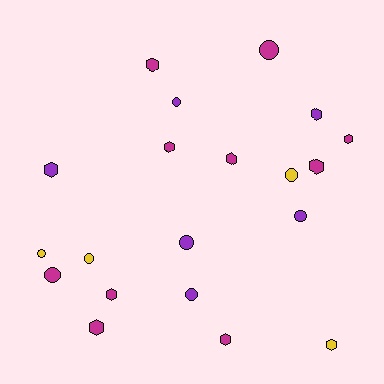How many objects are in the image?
There are 20 objects.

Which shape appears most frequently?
Hexagon, with 11 objects.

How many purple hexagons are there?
There are 2 purple hexagons.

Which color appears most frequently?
Magenta, with 10 objects.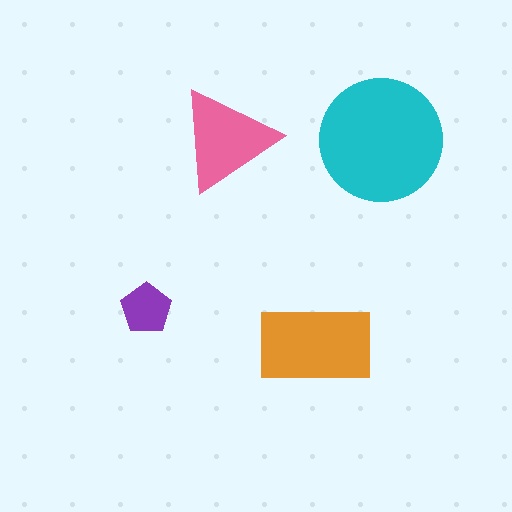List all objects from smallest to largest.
The purple pentagon, the pink triangle, the orange rectangle, the cyan circle.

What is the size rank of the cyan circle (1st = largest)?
1st.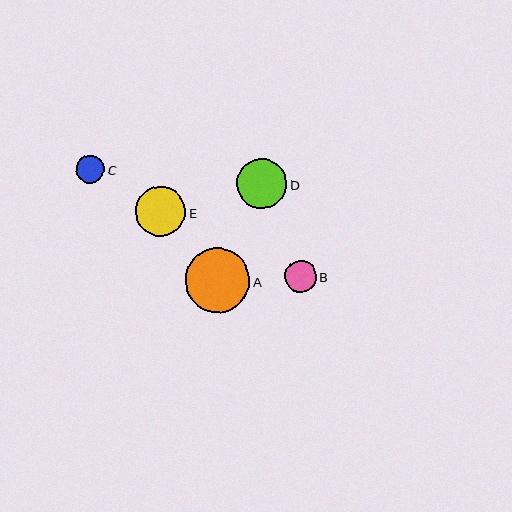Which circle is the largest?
Circle A is the largest with a size of approximately 65 pixels.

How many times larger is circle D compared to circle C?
Circle D is approximately 1.8 times the size of circle C.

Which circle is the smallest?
Circle C is the smallest with a size of approximately 28 pixels.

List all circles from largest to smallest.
From largest to smallest: A, E, D, B, C.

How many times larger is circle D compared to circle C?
Circle D is approximately 1.8 times the size of circle C.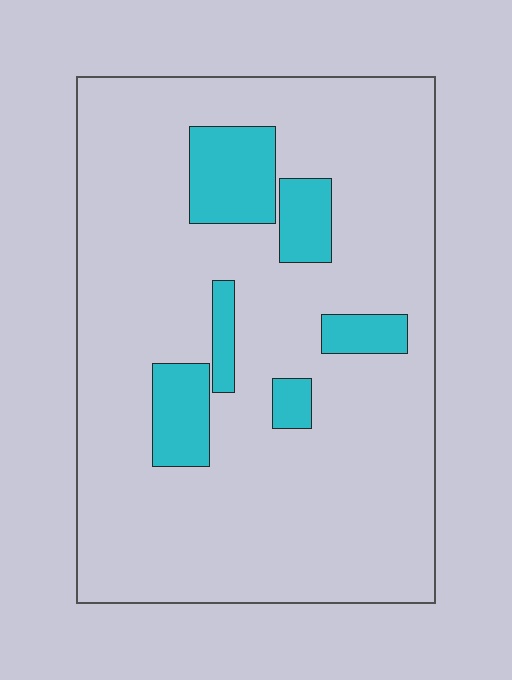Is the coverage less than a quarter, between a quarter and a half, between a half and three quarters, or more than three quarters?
Less than a quarter.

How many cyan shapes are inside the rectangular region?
6.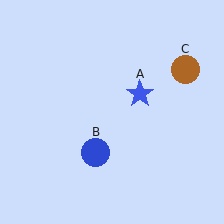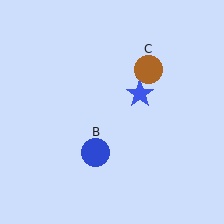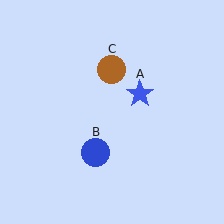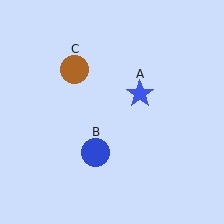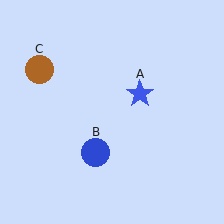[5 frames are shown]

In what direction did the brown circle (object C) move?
The brown circle (object C) moved left.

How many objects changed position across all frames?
1 object changed position: brown circle (object C).